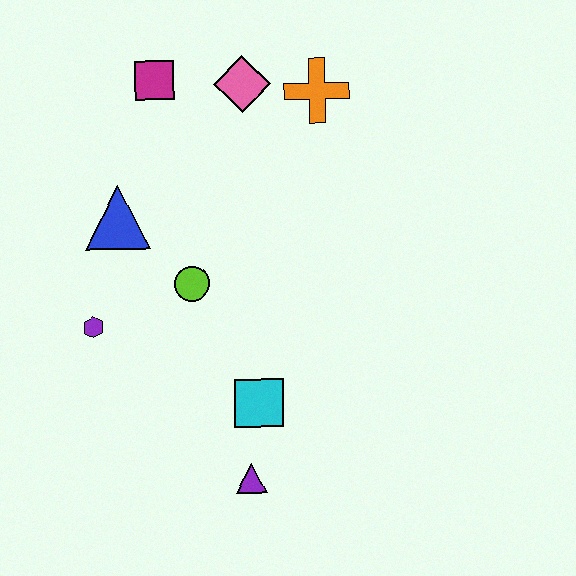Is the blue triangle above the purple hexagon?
Yes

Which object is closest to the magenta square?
The pink diamond is closest to the magenta square.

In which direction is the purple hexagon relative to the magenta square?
The purple hexagon is below the magenta square.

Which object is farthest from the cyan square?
The magenta square is farthest from the cyan square.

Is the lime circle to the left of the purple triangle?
Yes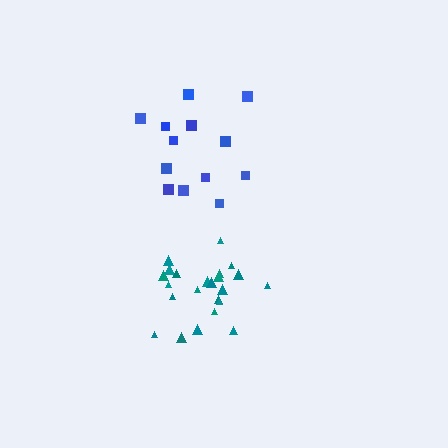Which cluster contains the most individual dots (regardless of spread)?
Teal (23).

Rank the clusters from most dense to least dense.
teal, blue.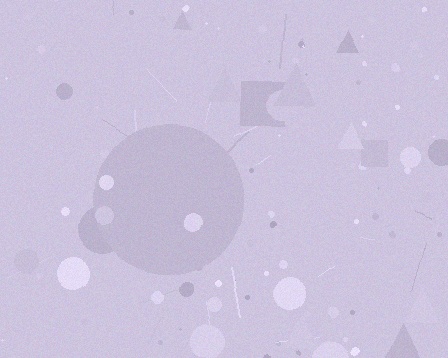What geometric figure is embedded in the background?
A circle is embedded in the background.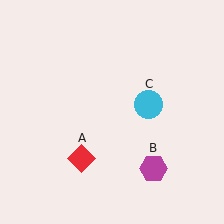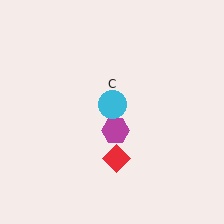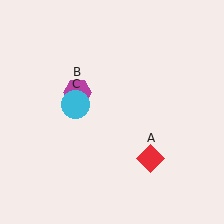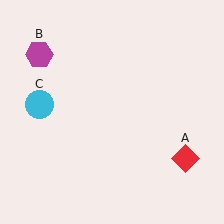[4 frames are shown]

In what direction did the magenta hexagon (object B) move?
The magenta hexagon (object B) moved up and to the left.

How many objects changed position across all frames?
3 objects changed position: red diamond (object A), magenta hexagon (object B), cyan circle (object C).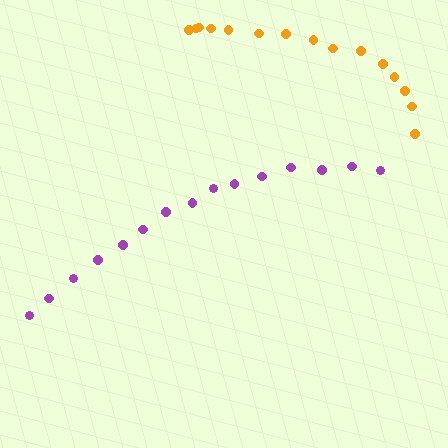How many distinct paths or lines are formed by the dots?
There are 2 distinct paths.